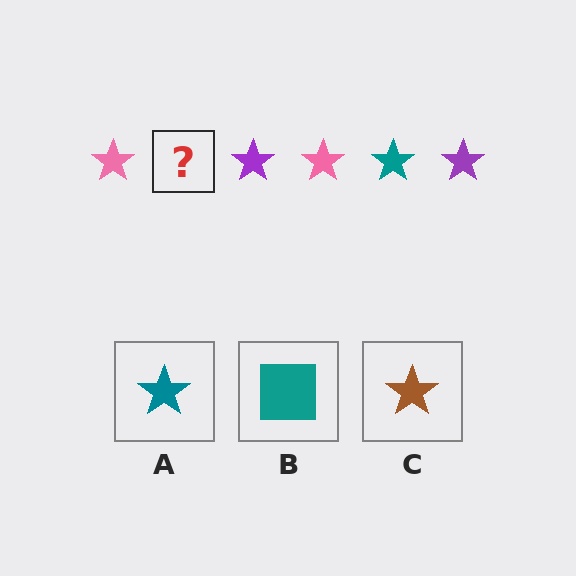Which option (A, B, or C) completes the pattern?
A.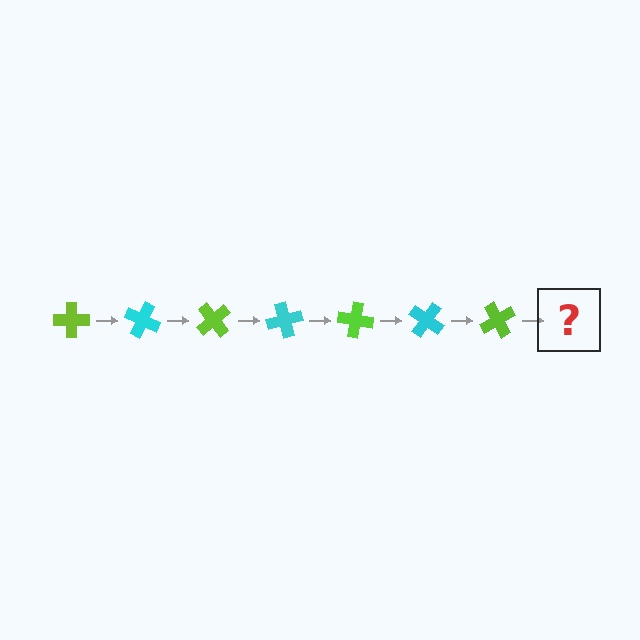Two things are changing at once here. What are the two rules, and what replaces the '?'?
The two rules are that it rotates 25 degrees each step and the color cycles through lime and cyan. The '?' should be a cyan cross, rotated 175 degrees from the start.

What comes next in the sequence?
The next element should be a cyan cross, rotated 175 degrees from the start.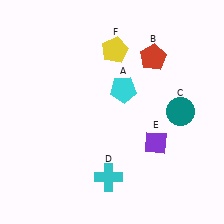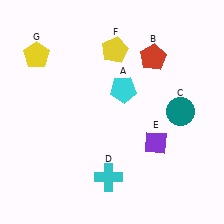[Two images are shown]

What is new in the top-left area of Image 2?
A yellow pentagon (G) was added in the top-left area of Image 2.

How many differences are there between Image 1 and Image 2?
There is 1 difference between the two images.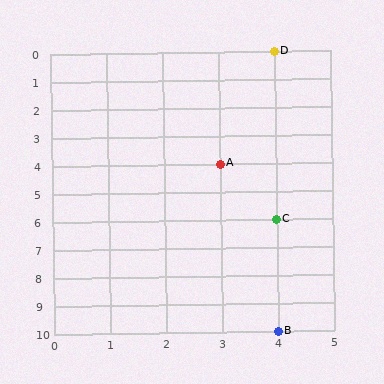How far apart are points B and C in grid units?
Points B and C are 4 rows apart.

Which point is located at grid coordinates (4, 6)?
Point C is at (4, 6).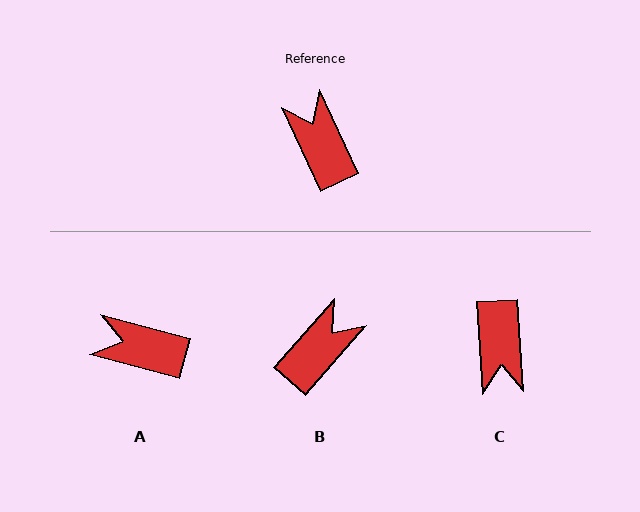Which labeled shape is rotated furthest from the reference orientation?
C, about 159 degrees away.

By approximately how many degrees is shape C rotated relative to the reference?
Approximately 159 degrees counter-clockwise.